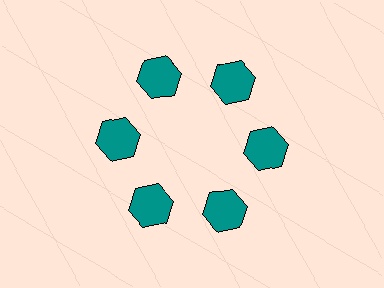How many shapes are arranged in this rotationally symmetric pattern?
There are 6 shapes, arranged in 6 groups of 1.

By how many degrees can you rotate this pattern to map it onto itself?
The pattern maps onto itself every 60 degrees of rotation.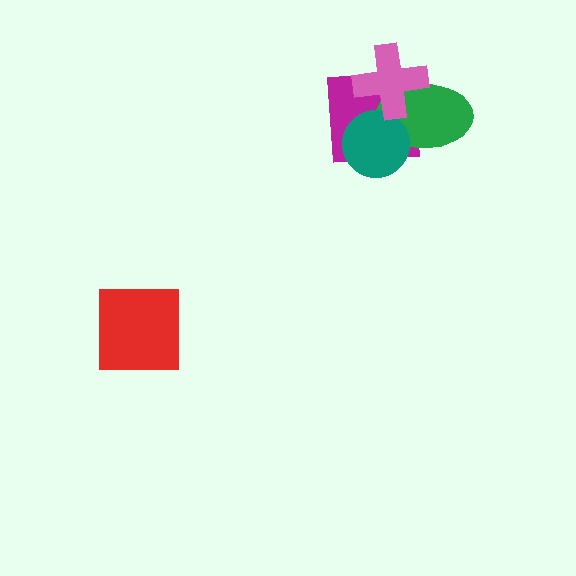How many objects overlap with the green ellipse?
3 objects overlap with the green ellipse.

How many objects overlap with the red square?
0 objects overlap with the red square.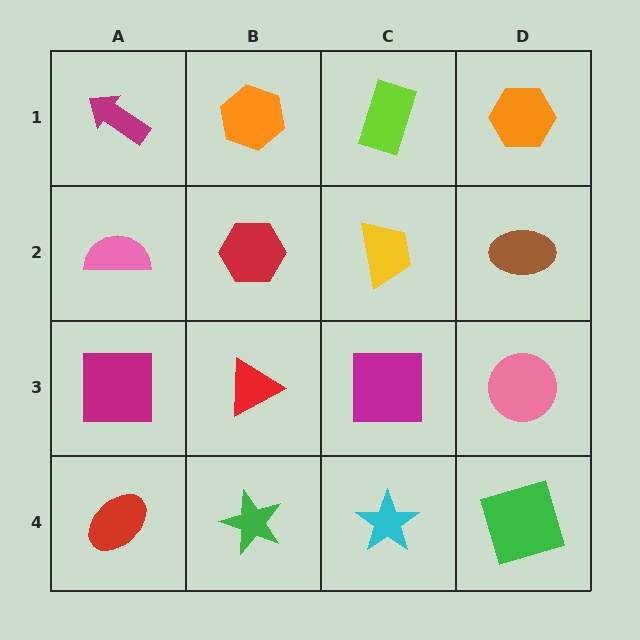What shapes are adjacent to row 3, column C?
A yellow trapezoid (row 2, column C), a cyan star (row 4, column C), a red triangle (row 3, column B), a pink circle (row 3, column D).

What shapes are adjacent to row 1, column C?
A yellow trapezoid (row 2, column C), an orange hexagon (row 1, column B), an orange hexagon (row 1, column D).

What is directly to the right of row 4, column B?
A cyan star.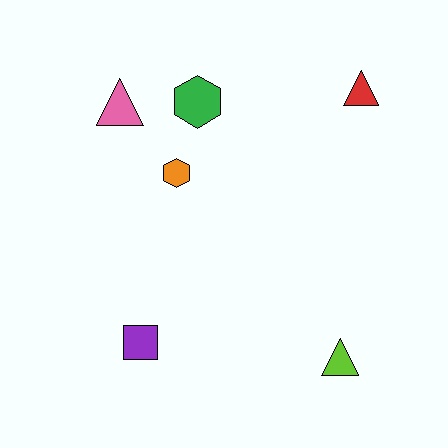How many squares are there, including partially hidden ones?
There is 1 square.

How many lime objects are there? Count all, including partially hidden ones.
There is 1 lime object.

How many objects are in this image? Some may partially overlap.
There are 6 objects.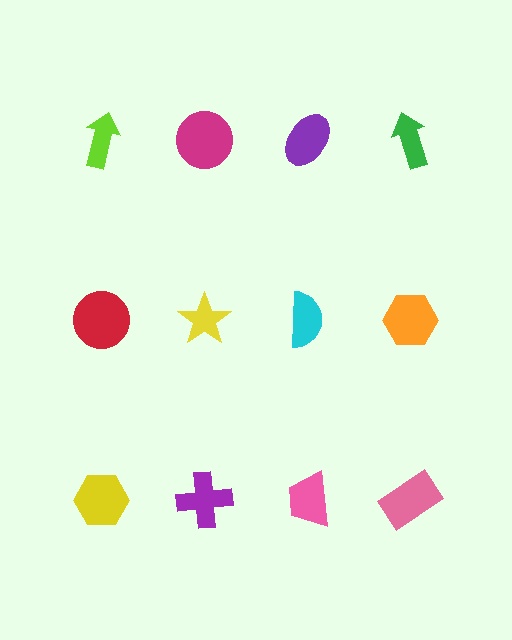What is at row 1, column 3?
A purple ellipse.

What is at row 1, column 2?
A magenta circle.